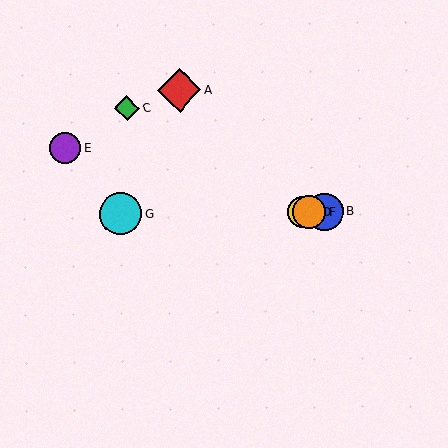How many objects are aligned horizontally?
4 objects (B, D, F, G) are aligned horizontally.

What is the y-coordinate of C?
Object C is at y≈108.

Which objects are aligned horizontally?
Objects B, D, F, G are aligned horizontally.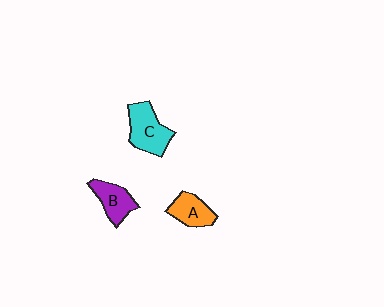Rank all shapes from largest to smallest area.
From largest to smallest: C (cyan), B (purple), A (orange).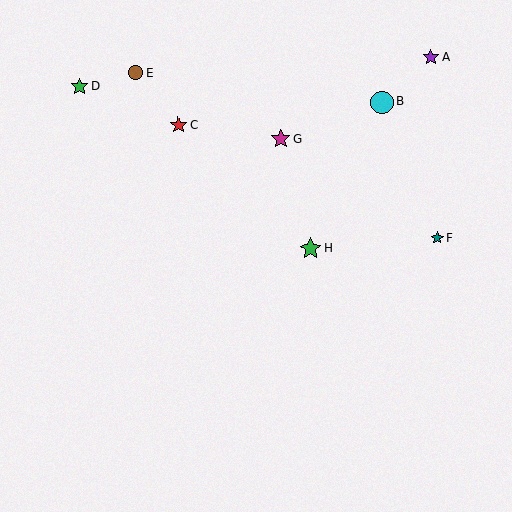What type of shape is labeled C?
Shape C is a red star.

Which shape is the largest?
The cyan circle (labeled B) is the largest.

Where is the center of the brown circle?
The center of the brown circle is at (136, 73).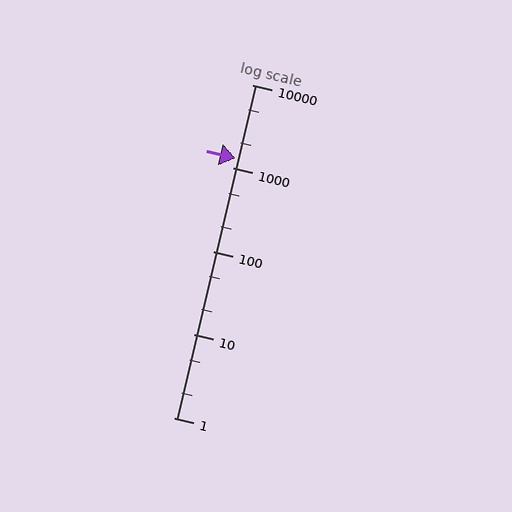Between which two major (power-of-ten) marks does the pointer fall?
The pointer is between 1000 and 10000.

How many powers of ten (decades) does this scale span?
The scale spans 4 decades, from 1 to 10000.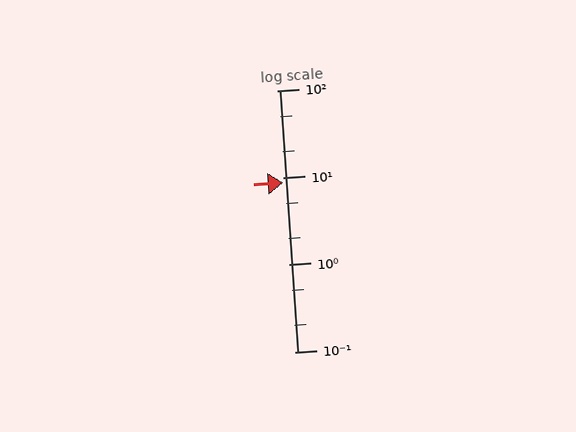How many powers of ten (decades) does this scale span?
The scale spans 3 decades, from 0.1 to 100.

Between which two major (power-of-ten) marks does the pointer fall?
The pointer is between 1 and 10.